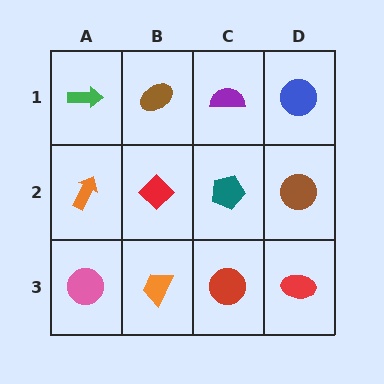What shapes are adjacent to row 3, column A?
An orange arrow (row 2, column A), an orange trapezoid (row 3, column B).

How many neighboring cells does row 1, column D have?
2.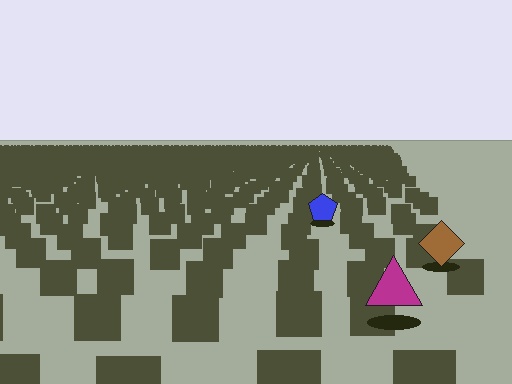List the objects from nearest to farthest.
From nearest to farthest: the magenta triangle, the brown diamond, the blue pentagon.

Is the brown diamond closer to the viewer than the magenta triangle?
No. The magenta triangle is closer — you can tell from the texture gradient: the ground texture is coarser near it.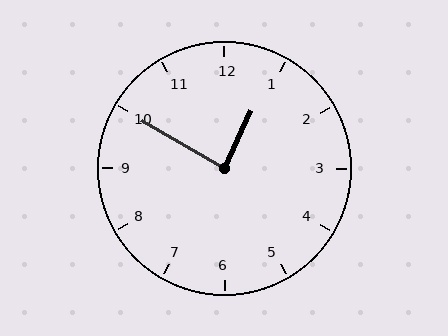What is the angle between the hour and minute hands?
Approximately 85 degrees.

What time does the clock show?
12:50.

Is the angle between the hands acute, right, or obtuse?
It is right.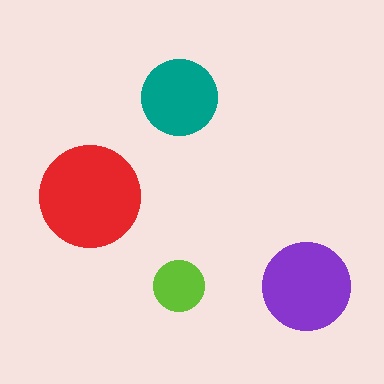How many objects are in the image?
There are 4 objects in the image.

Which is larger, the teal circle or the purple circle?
The purple one.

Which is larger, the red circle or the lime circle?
The red one.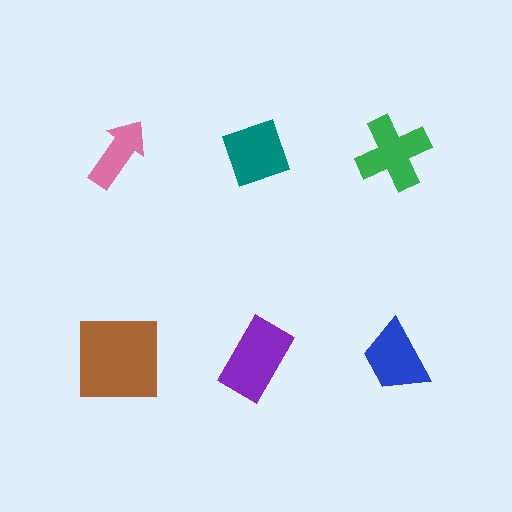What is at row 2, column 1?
A brown square.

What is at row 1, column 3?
A green cross.